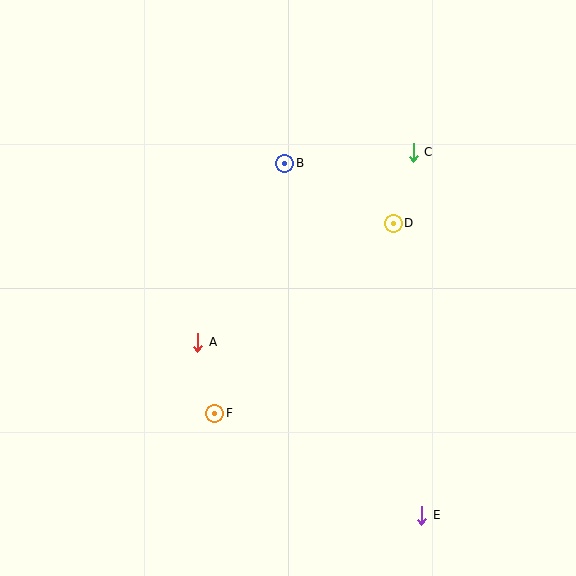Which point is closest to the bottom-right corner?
Point E is closest to the bottom-right corner.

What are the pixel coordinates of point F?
Point F is at (215, 413).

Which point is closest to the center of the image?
Point A at (198, 342) is closest to the center.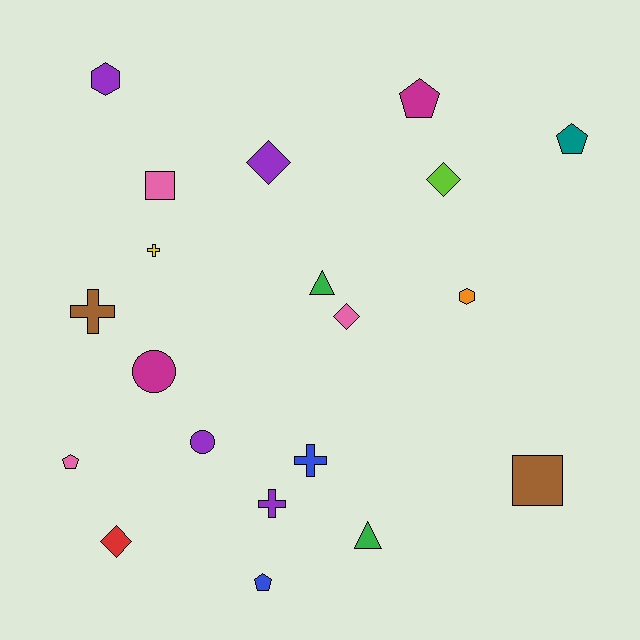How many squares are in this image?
There are 2 squares.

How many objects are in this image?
There are 20 objects.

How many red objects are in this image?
There is 1 red object.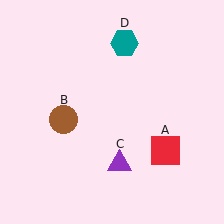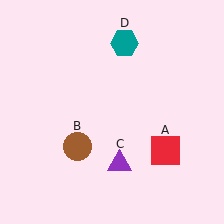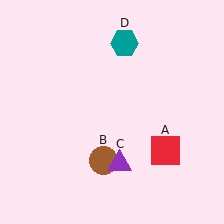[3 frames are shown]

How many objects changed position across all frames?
1 object changed position: brown circle (object B).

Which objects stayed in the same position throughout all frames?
Red square (object A) and purple triangle (object C) and teal hexagon (object D) remained stationary.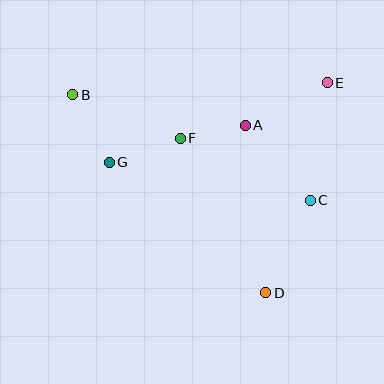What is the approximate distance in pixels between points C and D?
The distance between C and D is approximately 102 pixels.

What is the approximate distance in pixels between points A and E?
The distance between A and E is approximately 93 pixels.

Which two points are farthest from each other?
Points B and D are farthest from each other.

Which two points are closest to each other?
Points A and F are closest to each other.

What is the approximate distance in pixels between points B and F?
The distance between B and F is approximately 116 pixels.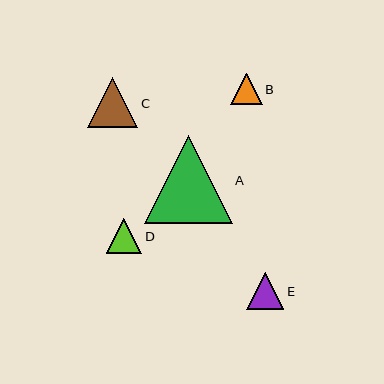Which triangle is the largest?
Triangle A is the largest with a size of approximately 88 pixels.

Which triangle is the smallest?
Triangle B is the smallest with a size of approximately 31 pixels.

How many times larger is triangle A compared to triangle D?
Triangle A is approximately 2.5 times the size of triangle D.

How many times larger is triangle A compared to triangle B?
Triangle A is approximately 2.8 times the size of triangle B.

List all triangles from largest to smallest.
From largest to smallest: A, C, E, D, B.